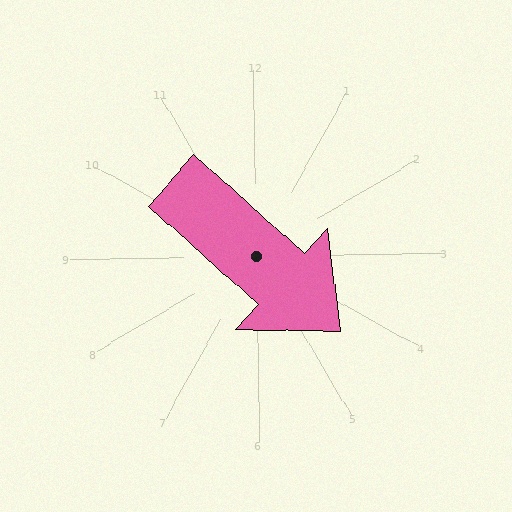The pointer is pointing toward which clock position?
Roughly 4 o'clock.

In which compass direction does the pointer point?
Southeast.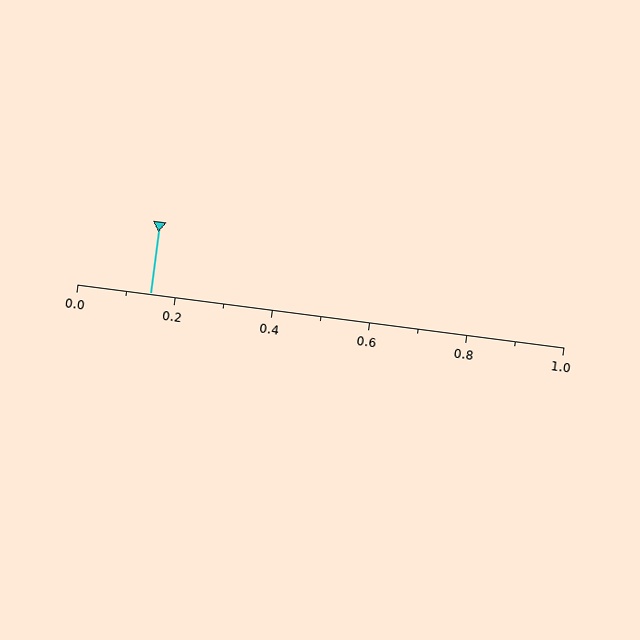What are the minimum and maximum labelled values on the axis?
The axis runs from 0.0 to 1.0.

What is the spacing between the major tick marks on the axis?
The major ticks are spaced 0.2 apart.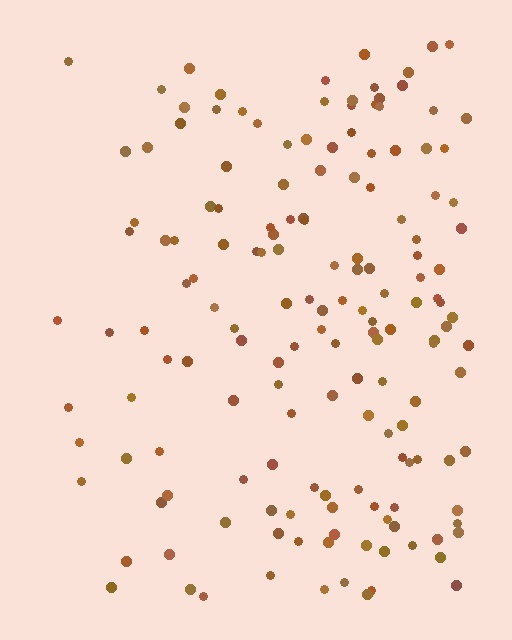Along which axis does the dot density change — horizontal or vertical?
Horizontal.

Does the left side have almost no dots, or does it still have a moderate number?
Still a moderate number, just noticeably fewer than the right.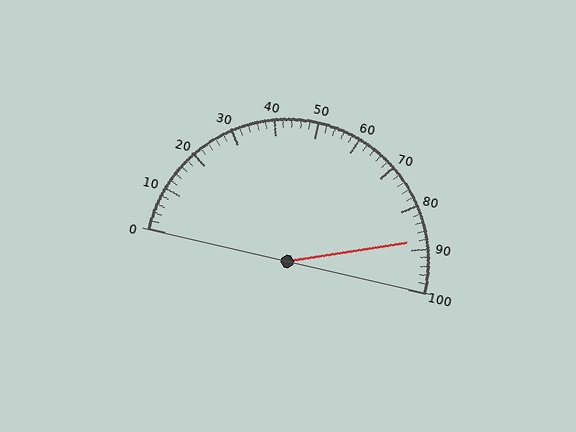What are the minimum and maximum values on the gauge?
The gauge ranges from 0 to 100.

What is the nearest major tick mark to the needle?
The nearest major tick mark is 90.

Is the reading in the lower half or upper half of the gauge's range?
The reading is in the upper half of the range (0 to 100).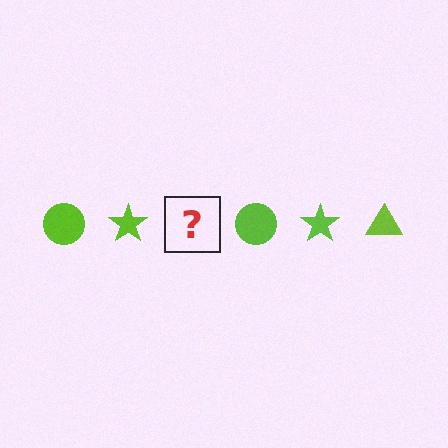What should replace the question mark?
The question mark should be replaced with a lime triangle.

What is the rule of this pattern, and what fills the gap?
The rule is that the pattern cycles through circle, star, triangle shapes in lime. The gap should be filled with a lime triangle.